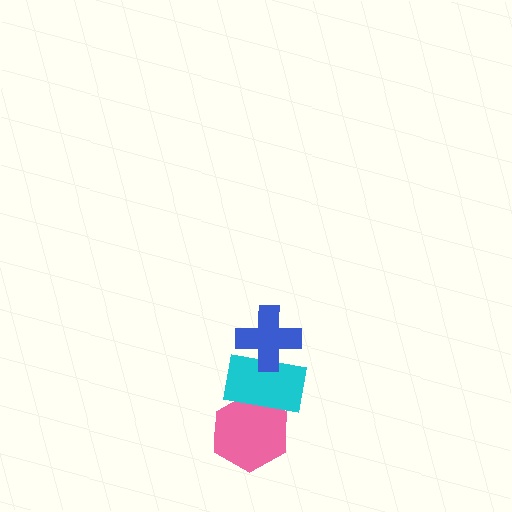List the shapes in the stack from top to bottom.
From top to bottom: the blue cross, the cyan rectangle, the pink hexagon.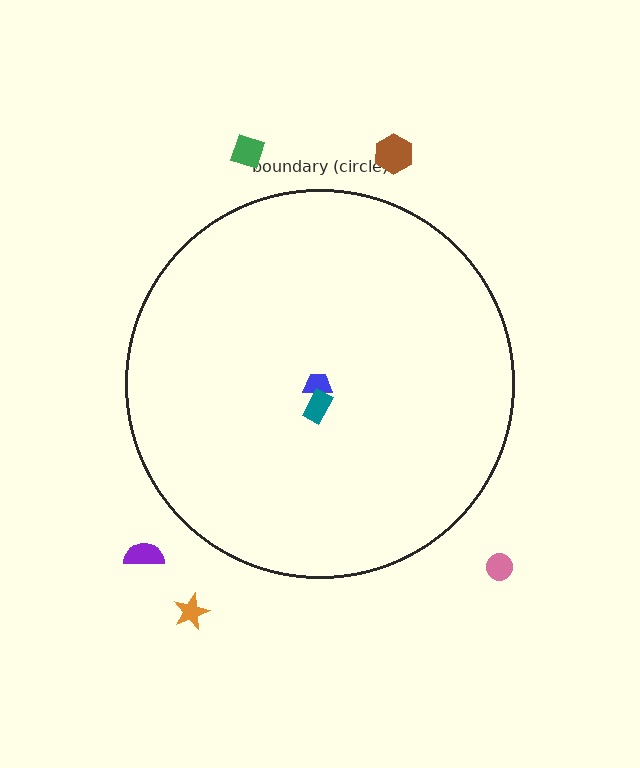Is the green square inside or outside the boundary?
Outside.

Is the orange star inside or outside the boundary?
Outside.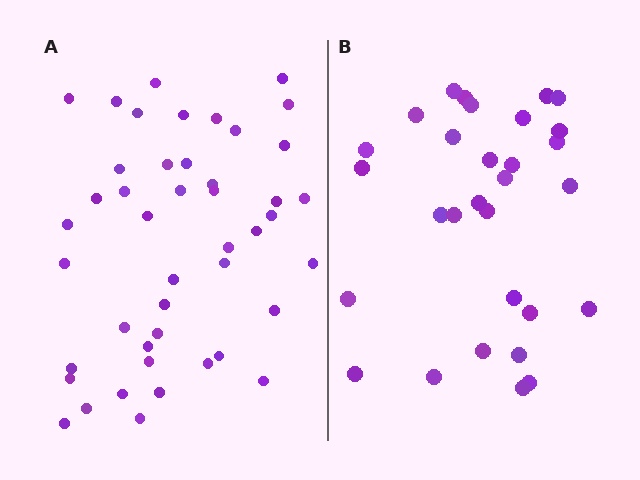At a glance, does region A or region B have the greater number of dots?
Region A (the left region) has more dots.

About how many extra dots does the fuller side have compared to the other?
Region A has approximately 15 more dots than region B.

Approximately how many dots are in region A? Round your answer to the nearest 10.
About 40 dots. (The exact count is 45, which rounds to 40.)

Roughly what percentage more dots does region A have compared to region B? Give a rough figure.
About 50% more.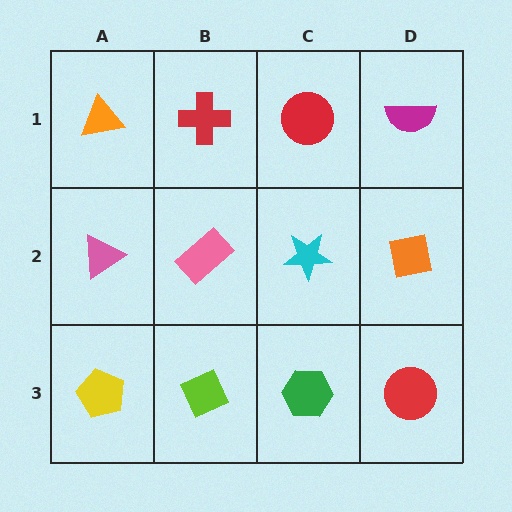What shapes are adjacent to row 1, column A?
A pink triangle (row 2, column A), a red cross (row 1, column B).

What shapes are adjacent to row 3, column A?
A pink triangle (row 2, column A), a lime diamond (row 3, column B).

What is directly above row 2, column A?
An orange triangle.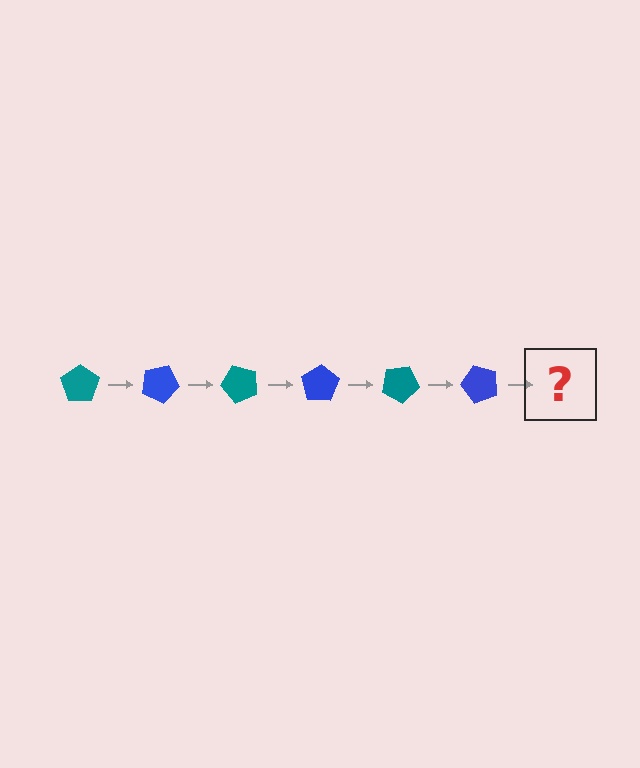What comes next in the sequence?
The next element should be a teal pentagon, rotated 150 degrees from the start.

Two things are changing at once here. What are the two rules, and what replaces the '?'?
The two rules are that it rotates 25 degrees each step and the color cycles through teal and blue. The '?' should be a teal pentagon, rotated 150 degrees from the start.